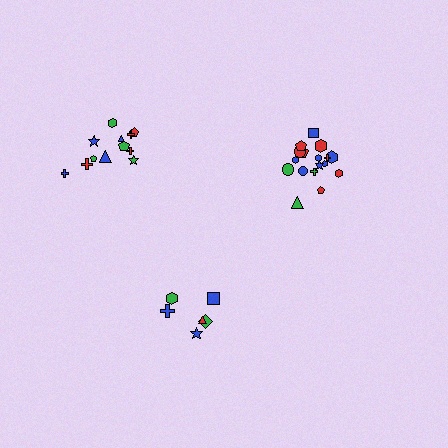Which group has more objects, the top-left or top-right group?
The top-right group.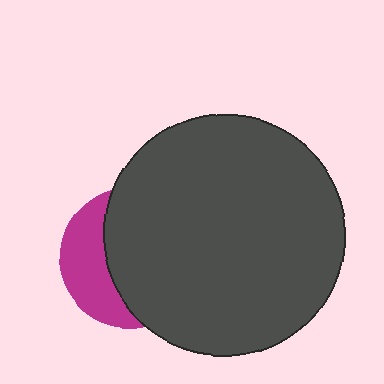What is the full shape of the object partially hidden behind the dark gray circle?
The partially hidden object is a magenta circle.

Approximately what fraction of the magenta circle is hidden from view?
Roughly 65% of the magenta circle is hidden behind the dark gray circle.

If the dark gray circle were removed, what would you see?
You would see the complete magenta circle.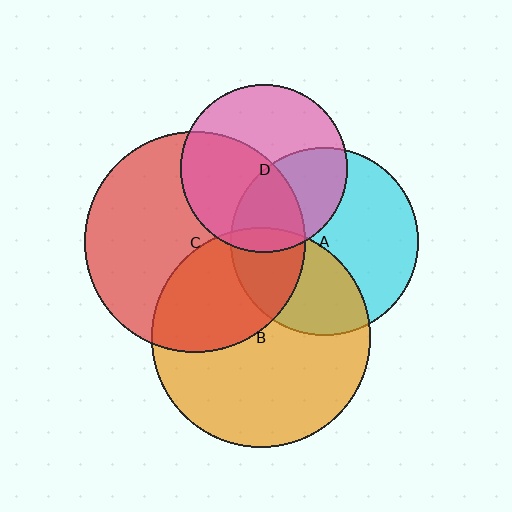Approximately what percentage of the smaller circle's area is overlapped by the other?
Approximately 35%.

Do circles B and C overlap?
Yes.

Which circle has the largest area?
Circle C (red).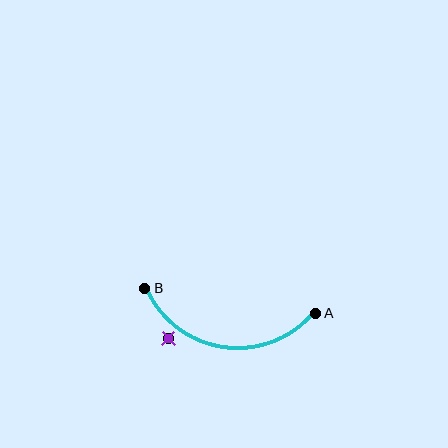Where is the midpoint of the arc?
The arc midpoint is the point on the curve farthest from the straight line joining A and B. It sits below that line.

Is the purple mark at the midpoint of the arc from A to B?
No — the purple mark does not lie on the arc at all. It sits slightly outside the curve.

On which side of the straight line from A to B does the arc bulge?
The arc bulges below the straight line connecting A and B.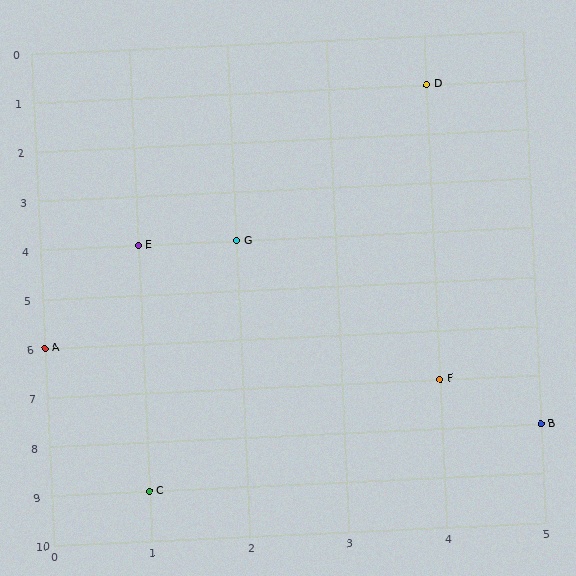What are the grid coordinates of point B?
Point B is at grid coordinates (5, 8).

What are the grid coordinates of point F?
Point F is at grid coordinates (4, 7).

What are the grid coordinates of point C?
Point C is at grid coordinates (1, 9).